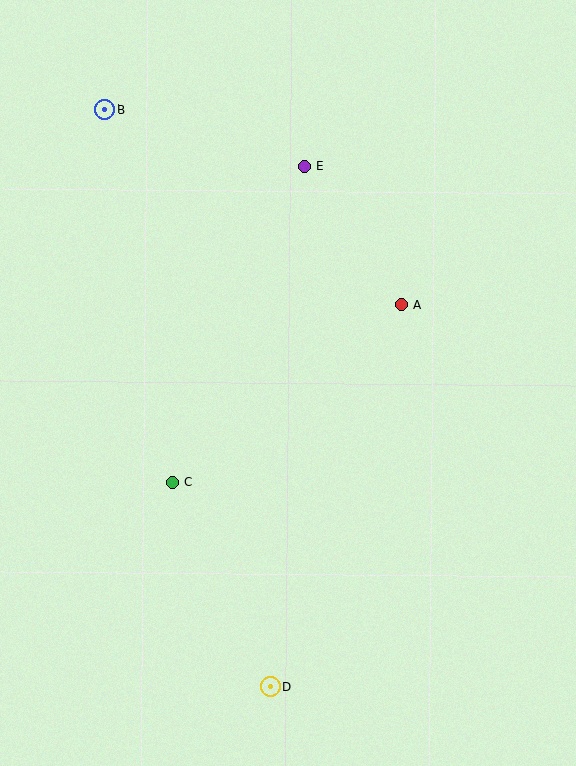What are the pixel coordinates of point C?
Point C is at (172, 482).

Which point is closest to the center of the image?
Point A at (401, 305) is closest to the center.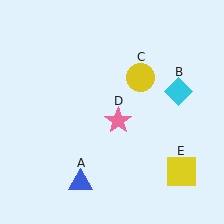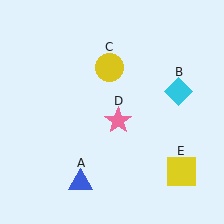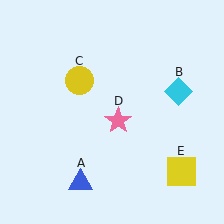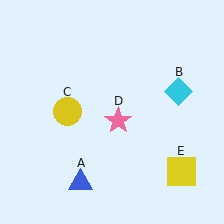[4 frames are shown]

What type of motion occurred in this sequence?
The yellow circle (object C) rotated counterclockwise around the center of the scene.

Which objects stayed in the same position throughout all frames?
Blue triangle (object A) and cyan diamond (object B) and pink star (object D) and yellow square (object E) remained stationary.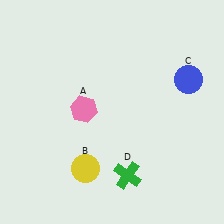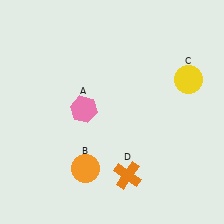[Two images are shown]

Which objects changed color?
B changed from yellow to orange. C changed from blue to yellow. D changed from green to orange.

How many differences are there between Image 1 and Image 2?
There are 3 differences between the two images.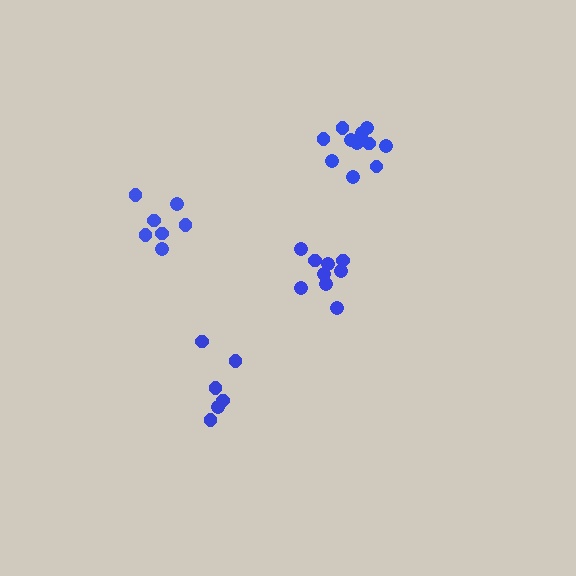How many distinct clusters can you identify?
There are 4 distinct clusters.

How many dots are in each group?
Group 1: 7 dots, Group 2: 11 dots, Group 3: 6 dots, Group 4: 9 dots (33 total).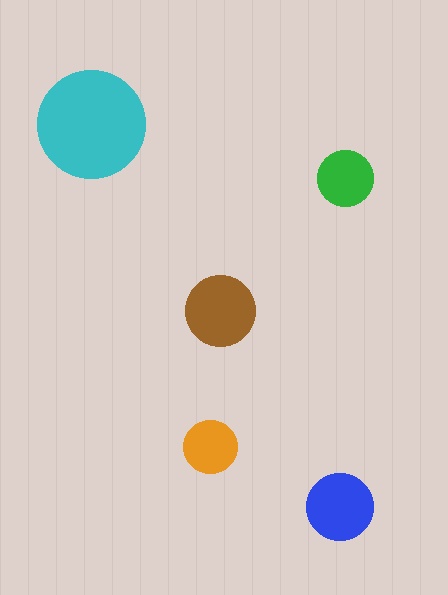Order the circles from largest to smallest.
the cyan one, the brown one, the blue one, the green one, the orange one.